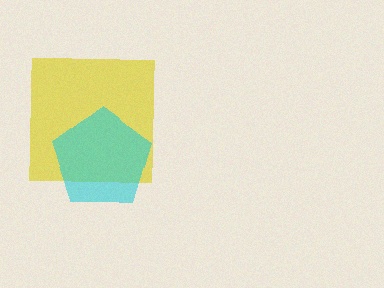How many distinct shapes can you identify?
There are 2 distinct shapes: a yellow square, a cyan pentagon.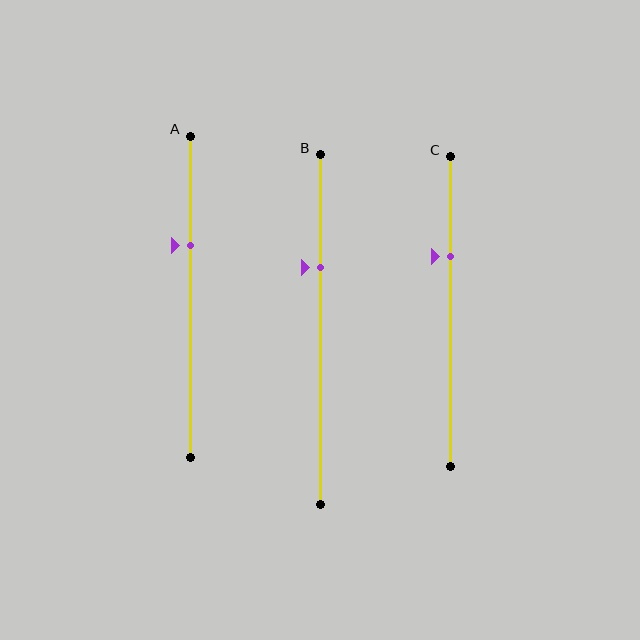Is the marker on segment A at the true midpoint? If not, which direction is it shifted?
No, the marker on segment A is shifted upward by about 16% of the segment length.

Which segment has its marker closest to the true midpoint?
Segment A has its marker closest to the true midpoint.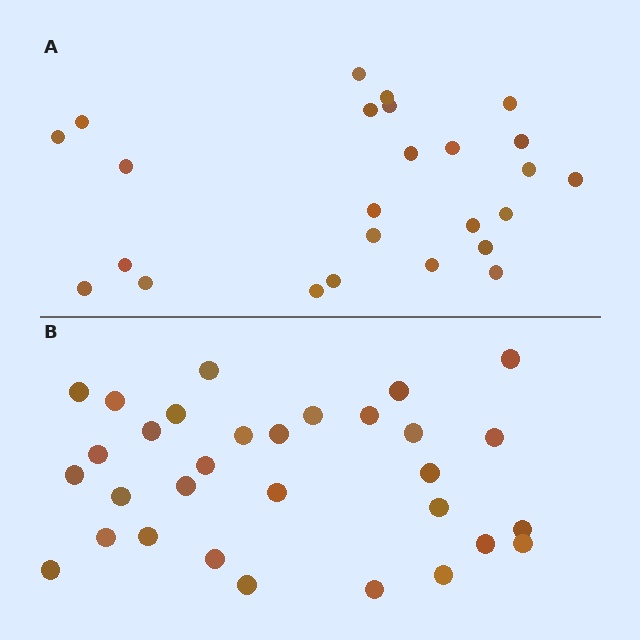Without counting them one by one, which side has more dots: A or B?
Region B (the bottom region) has more dots.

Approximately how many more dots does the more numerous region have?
Region B has about 6 more dots than region A.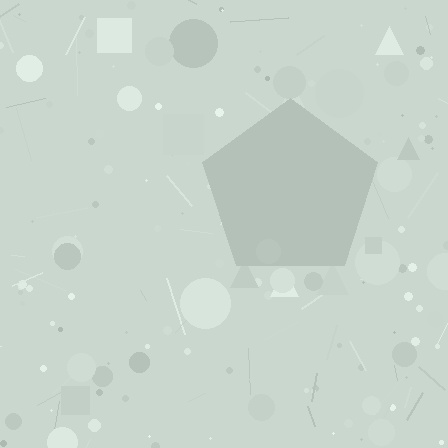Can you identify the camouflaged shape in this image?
The camouflaged shape is a pentagon.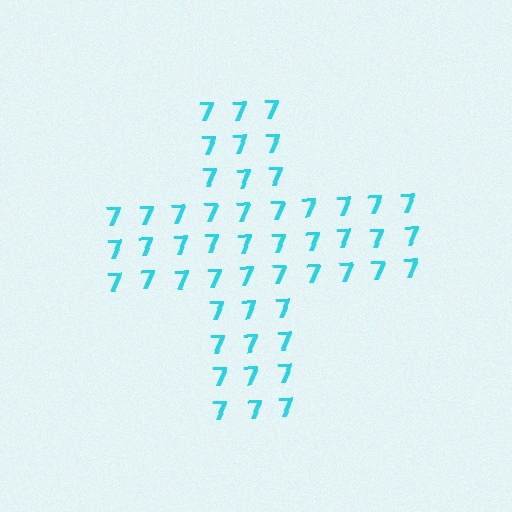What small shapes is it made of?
It is made of small digit 7's.